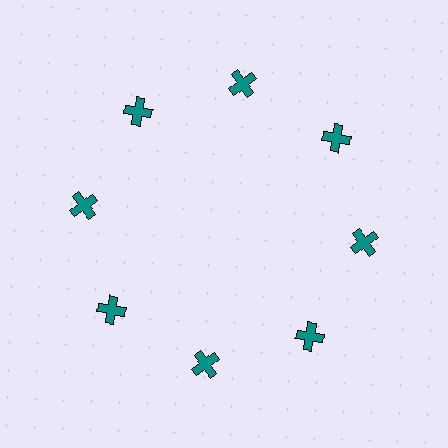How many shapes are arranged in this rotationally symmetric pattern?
There are 8 shapes, arranged in 8 groups of 1.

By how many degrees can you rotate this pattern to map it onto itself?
The pattern maps onto itself every 45 degrees of rotation.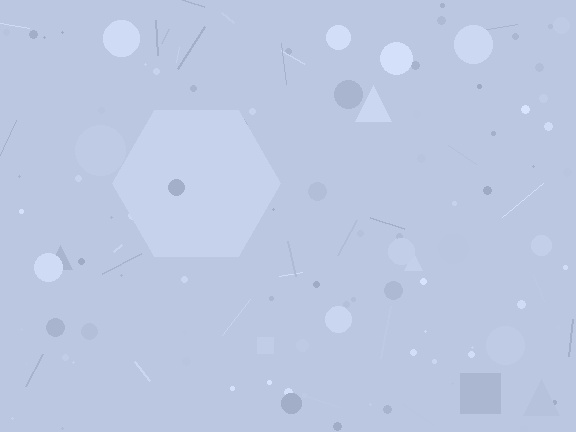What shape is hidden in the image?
A hexagon is hidden in the image.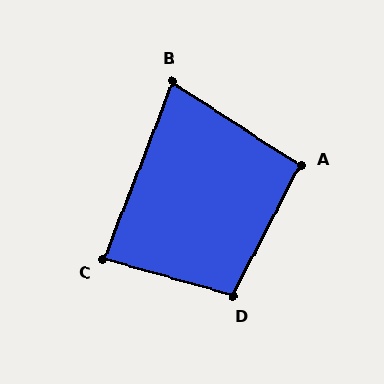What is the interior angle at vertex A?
Approximately 96 degrees (obtuse).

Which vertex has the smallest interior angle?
B, at approximately 78 degrees.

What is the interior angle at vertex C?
Approximately 84 degrees (acute).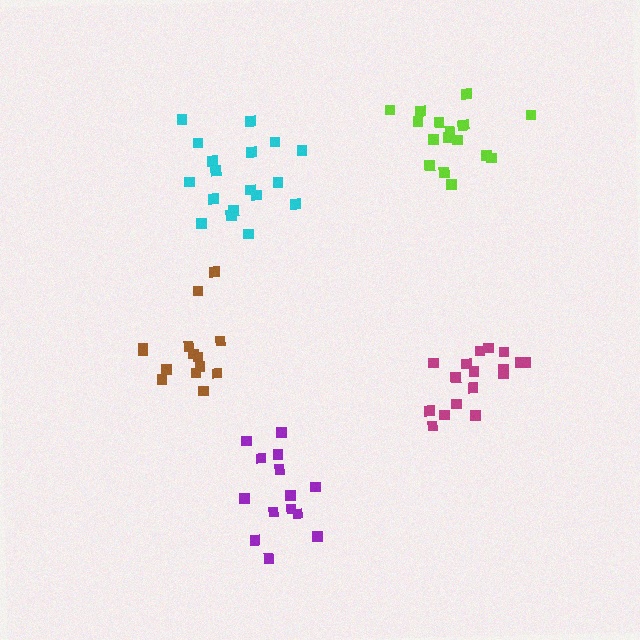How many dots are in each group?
Group 1: 17 dots, Group 2: 17 dots, Group 3: 18 dots, Group 4: 14 dots, Group 5: 15 dots (81 total).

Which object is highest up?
The lime cluster is topmost.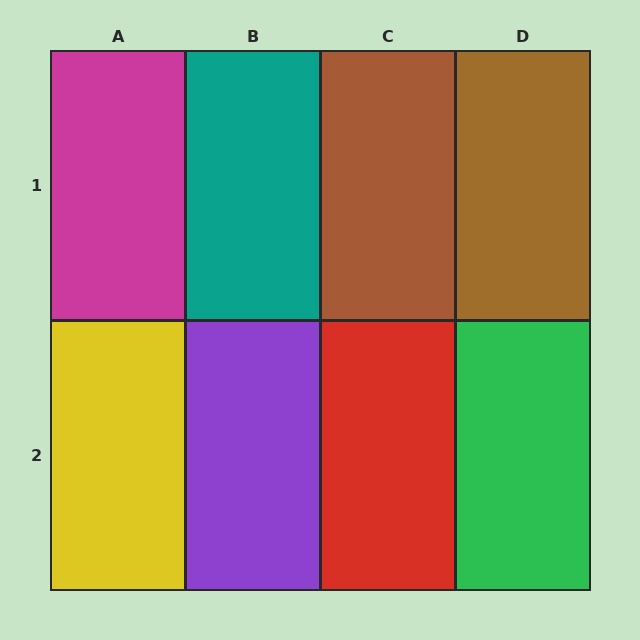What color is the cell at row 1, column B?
Teal.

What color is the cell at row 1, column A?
Magenta.